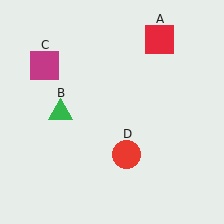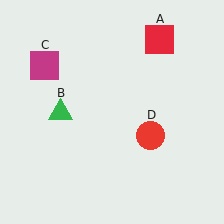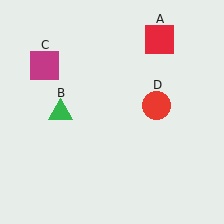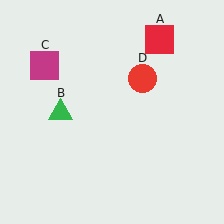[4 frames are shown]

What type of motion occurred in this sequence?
The red circle (object D) rotated counterclockwise around the center of the scene.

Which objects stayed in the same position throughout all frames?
Red square (object A) and green triangle (object B) and magenta square (object C) remained stationary.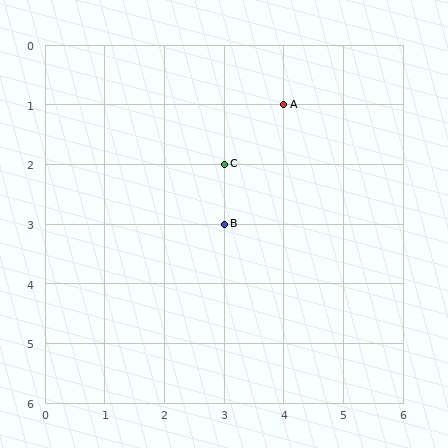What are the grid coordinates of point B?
Point B is at grid coordinates (3, 3).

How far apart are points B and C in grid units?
Points B and C are 1 row apart.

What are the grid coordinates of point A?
Point A is at grid coordinates (4, 1).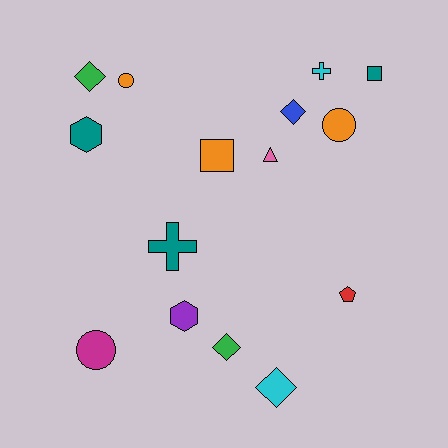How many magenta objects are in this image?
There is 1 magenta object.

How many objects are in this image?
There are 15 objects.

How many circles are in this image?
There are 3 circles.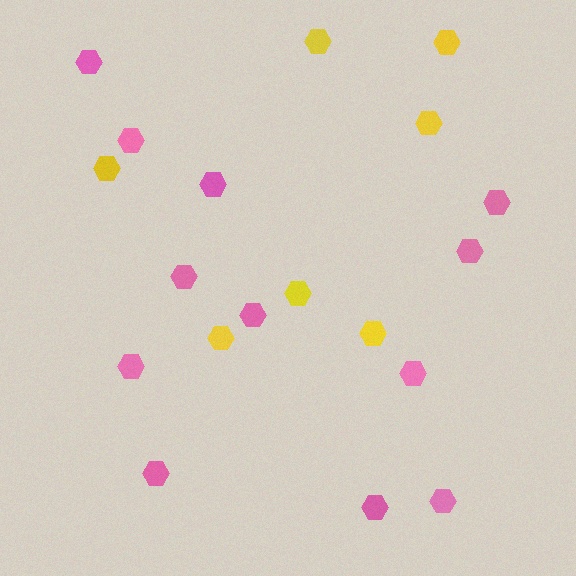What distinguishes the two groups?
There are 2 groups: one group of yellow hexagons (7) and one group of pink hexagons (12).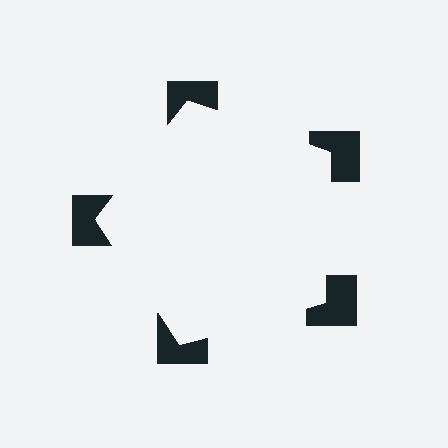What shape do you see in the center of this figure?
An illusory pentagon — its edges are inferred from the aligned wedge cuts in the notched squares, not physically drawn.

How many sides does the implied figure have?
5 sides.